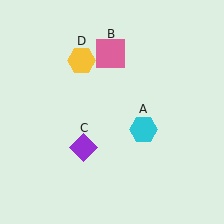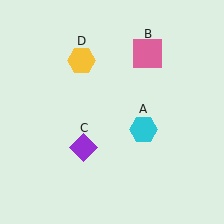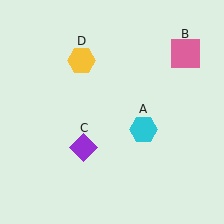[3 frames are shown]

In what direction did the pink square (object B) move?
The pink square (object B) moved right.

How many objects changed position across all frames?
1 object changed position: pink square (object B).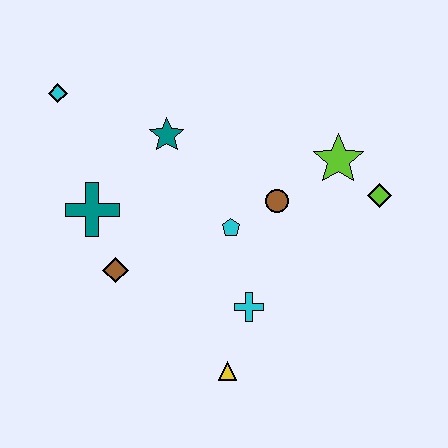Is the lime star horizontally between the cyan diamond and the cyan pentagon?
No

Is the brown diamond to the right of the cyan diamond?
Yes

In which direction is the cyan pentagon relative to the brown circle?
The cyan pentagon is to the left of the brown circle.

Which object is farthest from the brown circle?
The cyan diamond is farthest from the brown circle.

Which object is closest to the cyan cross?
The yellow triangle is closest to the cyan cross.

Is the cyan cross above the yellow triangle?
Yes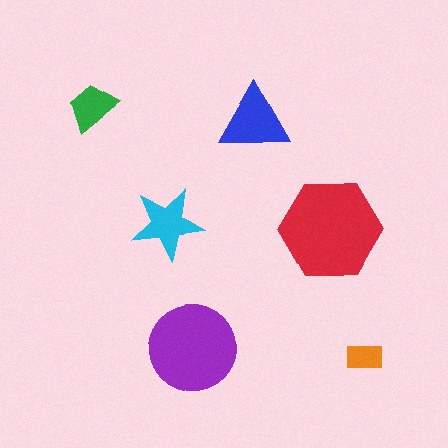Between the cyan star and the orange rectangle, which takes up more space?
The cyan star.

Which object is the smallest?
The orange rectangle.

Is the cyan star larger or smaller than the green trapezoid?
Larger.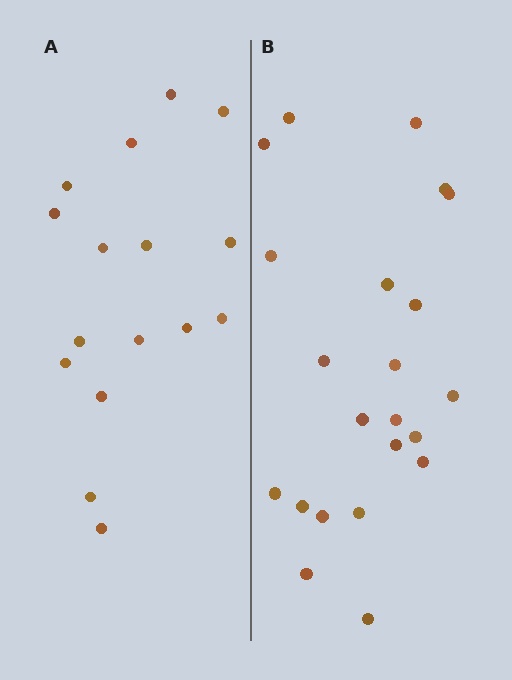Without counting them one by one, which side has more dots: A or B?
Region B (the right region) has more dots.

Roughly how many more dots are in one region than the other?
Region B has about 6 more dots than region A.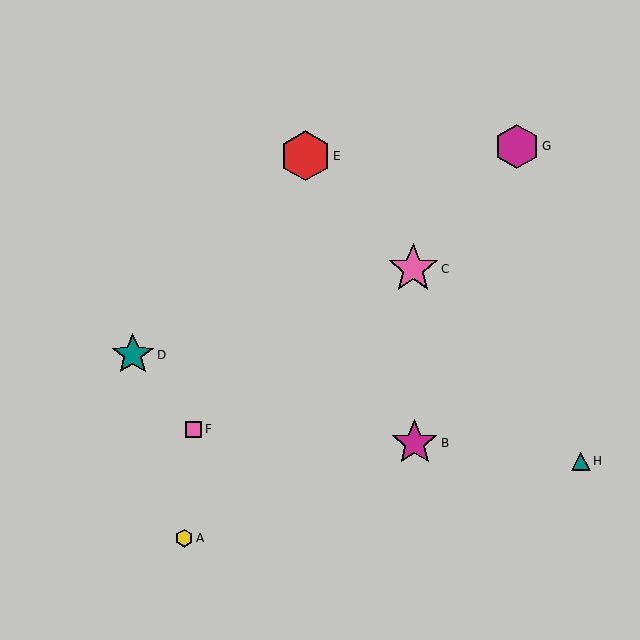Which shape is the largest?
The pink star (labeled C) is the largest.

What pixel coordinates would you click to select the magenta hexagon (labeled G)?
Click at (517, 146) to select the magenta hexagon G.